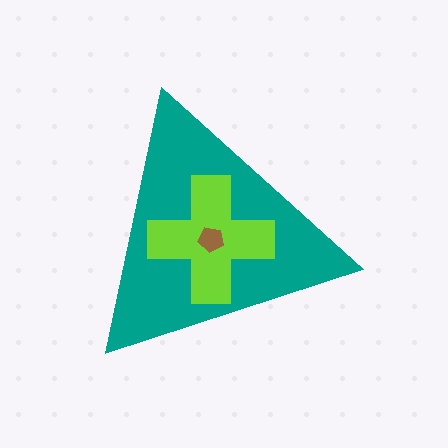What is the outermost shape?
The teal triangle.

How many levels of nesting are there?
3.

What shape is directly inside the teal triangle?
The lime cross.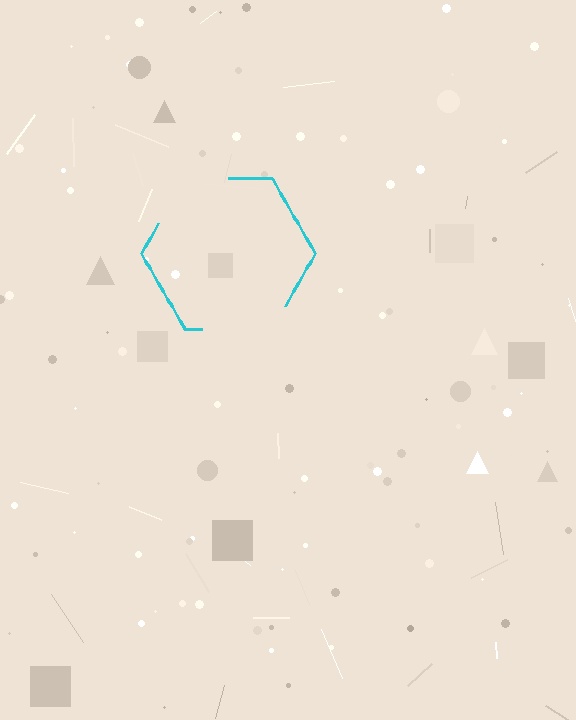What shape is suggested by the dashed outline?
The dashed outline suggests a hexagon.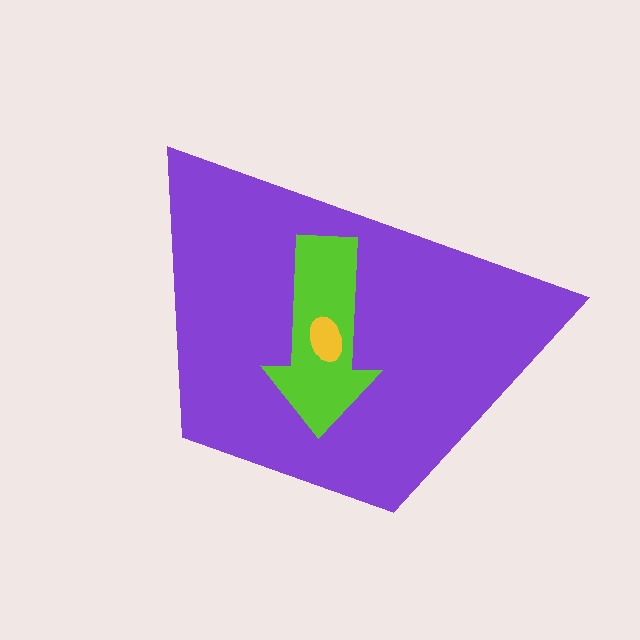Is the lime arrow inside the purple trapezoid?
Yes.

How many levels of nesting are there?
3.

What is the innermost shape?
The yellow ellipse.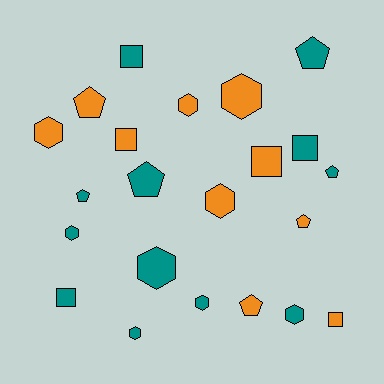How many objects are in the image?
There are 22 objects.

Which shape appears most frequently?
Hexagon, with 9 objects.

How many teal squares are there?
There are 3 teal squares.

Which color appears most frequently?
Teal, with 12 objects.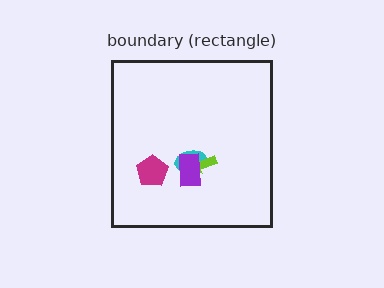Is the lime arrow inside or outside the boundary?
Inside.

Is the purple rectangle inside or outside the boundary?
Inside.